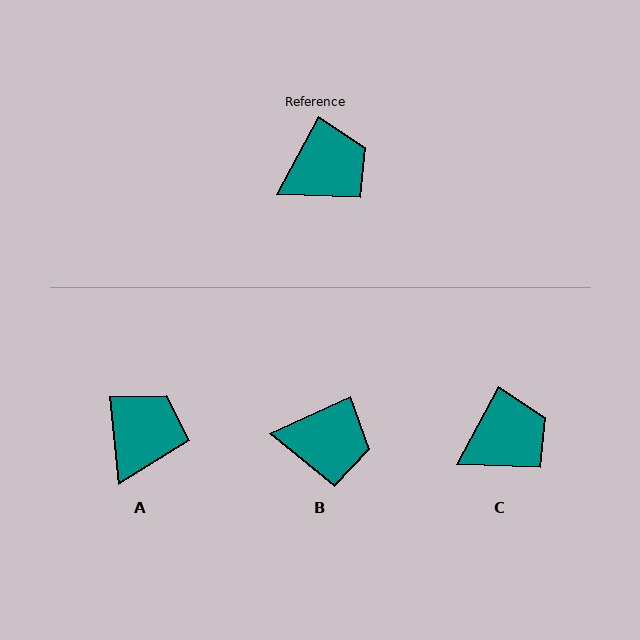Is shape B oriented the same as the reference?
No, it is off by about 37 degrees.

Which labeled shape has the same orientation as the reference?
C.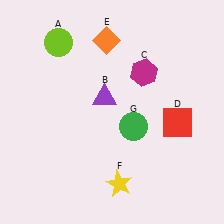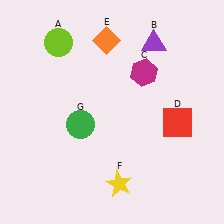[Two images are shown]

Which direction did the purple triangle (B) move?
The purple triangle (B) moved up.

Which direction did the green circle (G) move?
The green circle (G) moved left.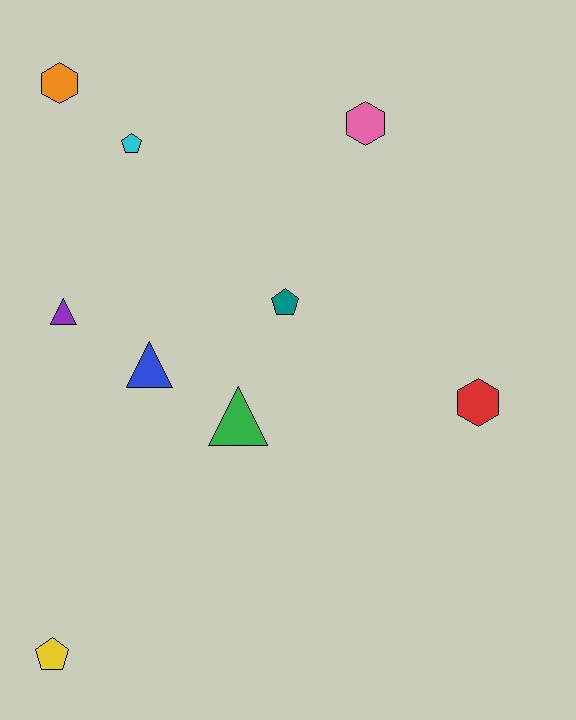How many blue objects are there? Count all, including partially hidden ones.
There is 1 blue object.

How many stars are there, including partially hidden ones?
There are no stars.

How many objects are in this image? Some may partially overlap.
There are 9 objects.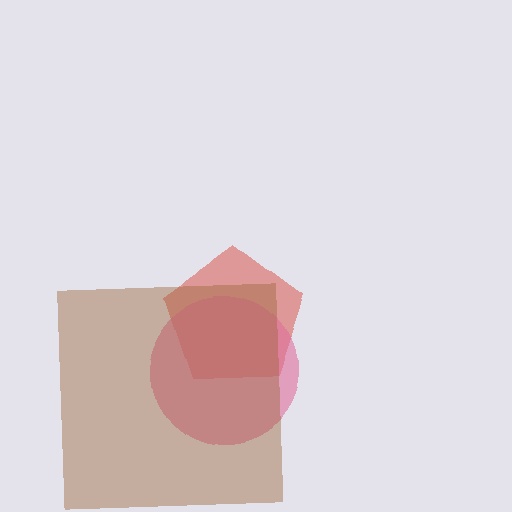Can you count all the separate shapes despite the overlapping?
Yes, there are 3 separate shapes.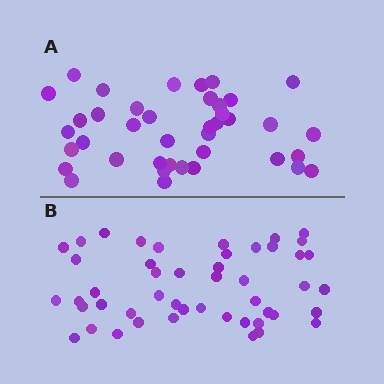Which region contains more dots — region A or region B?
Region B (the bottom region) has more dots.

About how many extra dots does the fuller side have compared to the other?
Region B has roughly 8 or so more dots than region A.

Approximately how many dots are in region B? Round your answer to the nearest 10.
About 50 dots. (The exact count is 48, which rounds to 50.)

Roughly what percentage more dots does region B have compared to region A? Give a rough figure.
About 20% more.